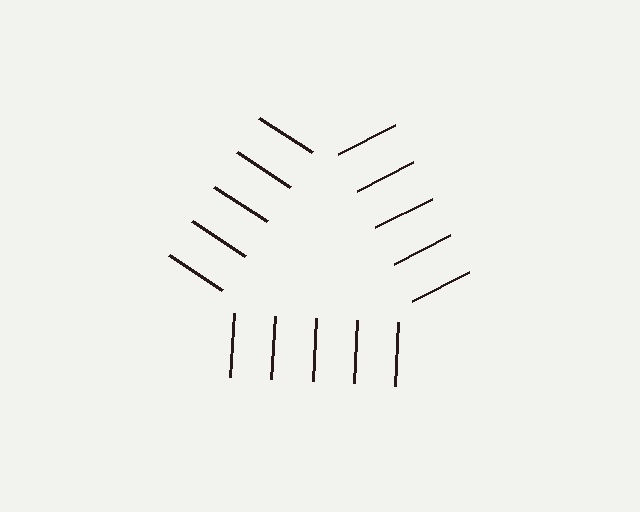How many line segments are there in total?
15 — 5 along each of the 3 edges.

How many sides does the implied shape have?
3 sides — the line-ends trace a triangle.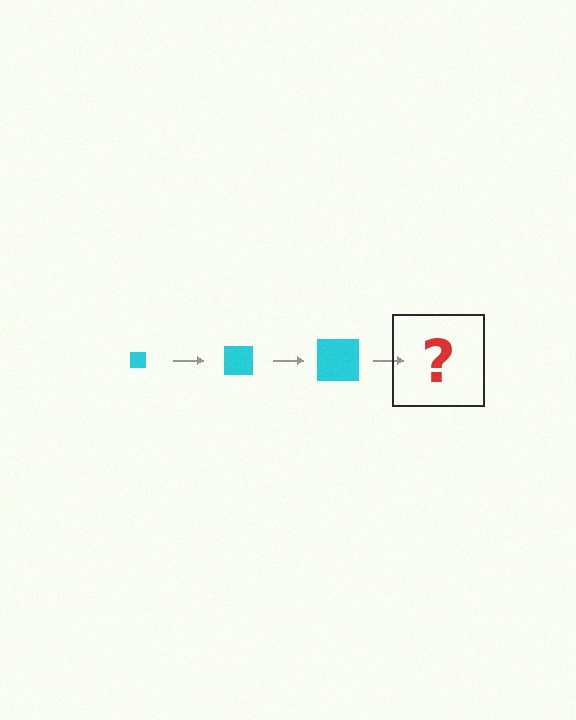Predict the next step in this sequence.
The next step is a cyan square, larger than the previous one.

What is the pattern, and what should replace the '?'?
The pattern is that the square gets progressively larger each step. The '?' should be a cyan square, larger than the previous one.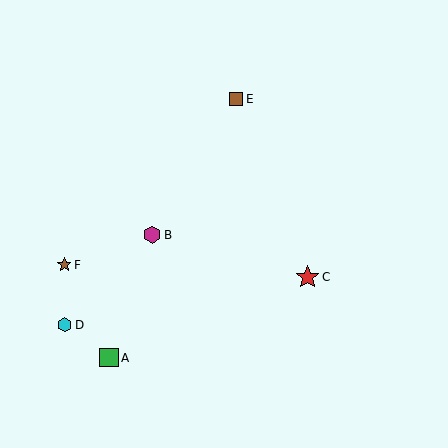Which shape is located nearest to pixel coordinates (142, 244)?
The magenta hexagon (labeled B) at (152, 235) is nearest to that location.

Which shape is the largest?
The red star (labeled C) is the largest.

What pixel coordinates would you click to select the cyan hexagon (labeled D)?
Click at (65, 325) to select the cyan hexagon D.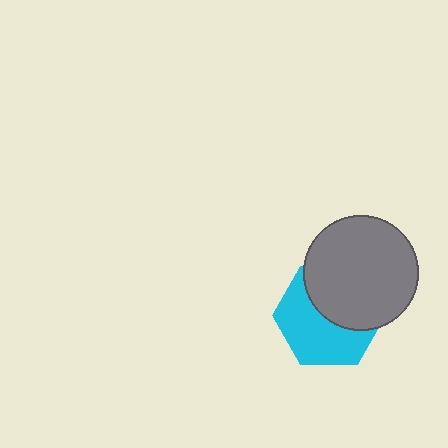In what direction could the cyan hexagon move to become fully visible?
The cyan hexagon could move down. That would shift it out from behind the gray circle entirely.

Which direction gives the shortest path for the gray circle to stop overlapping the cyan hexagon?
Moving up gives the shortest separation.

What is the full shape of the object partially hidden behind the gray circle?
The partially hidden object is a cyan hexagon.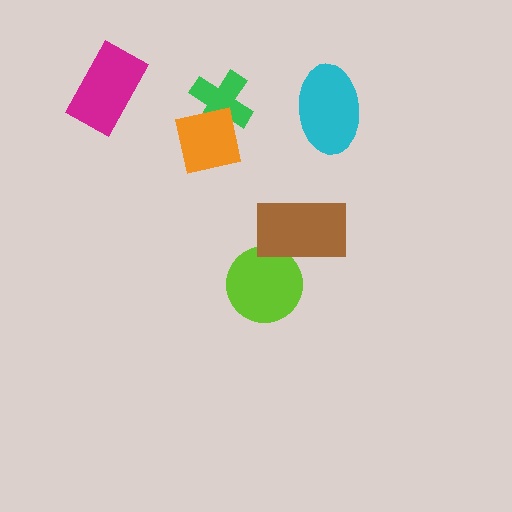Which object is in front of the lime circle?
The brown rectangle is in front of the lime circle.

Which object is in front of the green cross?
The orange square is in front of the green cross.